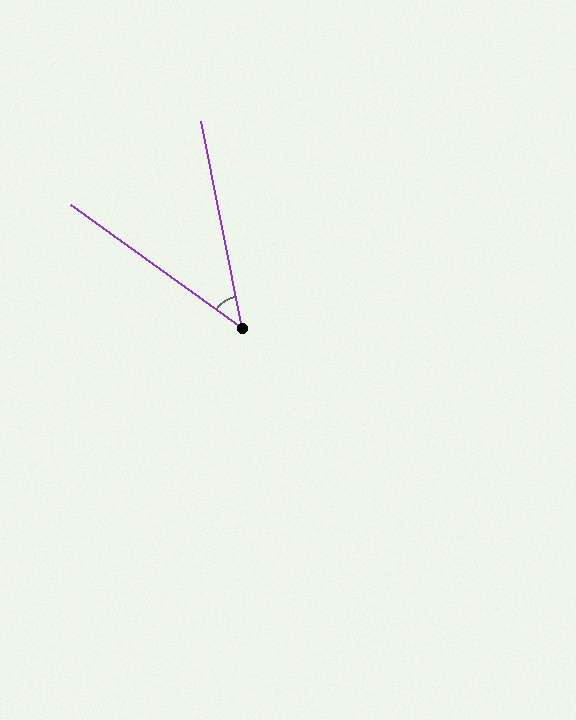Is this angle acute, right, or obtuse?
It is acute.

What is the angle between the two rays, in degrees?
Approximately 43 degrees.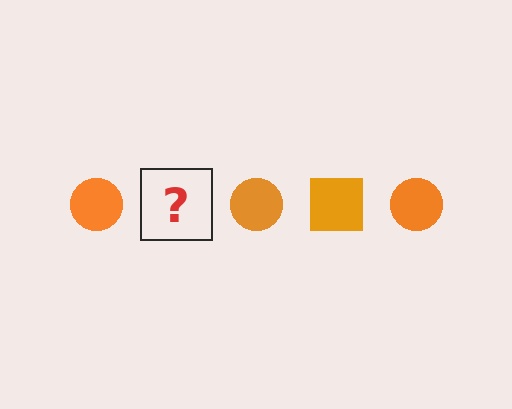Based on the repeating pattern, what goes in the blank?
The blank should be an orange square.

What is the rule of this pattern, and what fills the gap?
The rule is that the pattern cycles through circle, square shapes in orange. The gap should be filled with an orange square.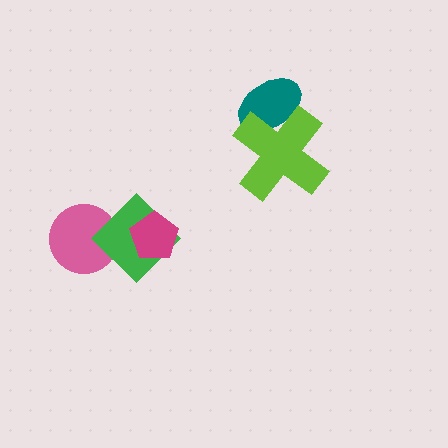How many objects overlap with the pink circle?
1 object overlaps with the pink circle.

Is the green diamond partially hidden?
Yes, it is partially covered by another shape.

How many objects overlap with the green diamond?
2 objects overlap with the green diamond.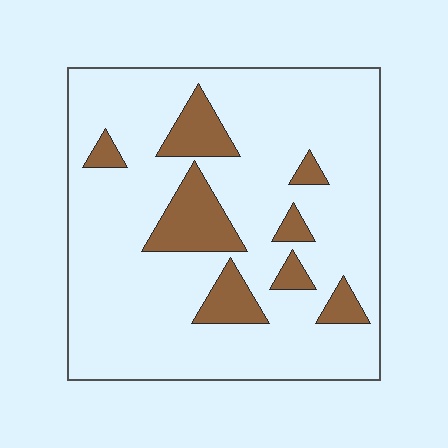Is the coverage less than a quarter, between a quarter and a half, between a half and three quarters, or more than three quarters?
Less than a quarter.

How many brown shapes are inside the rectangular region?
8.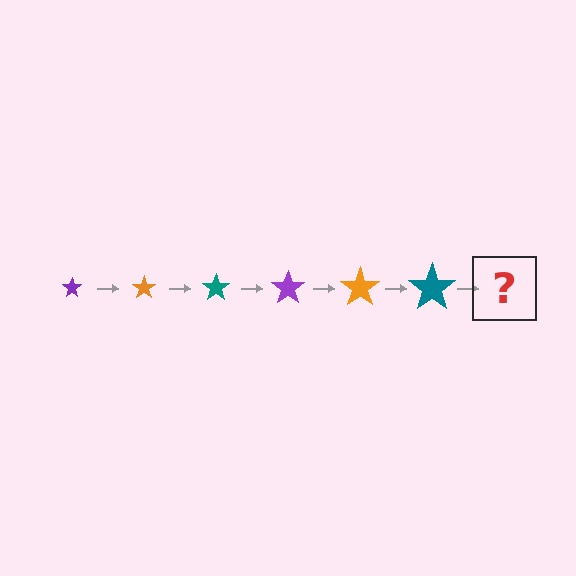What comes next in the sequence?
The next element should be a purple star, larger than the previous one.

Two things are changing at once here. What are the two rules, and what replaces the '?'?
The two rules are that the star grows larger each step and the color cycles through purple, orange, and teal. The '?' should be a purple star, larger than the previous one.